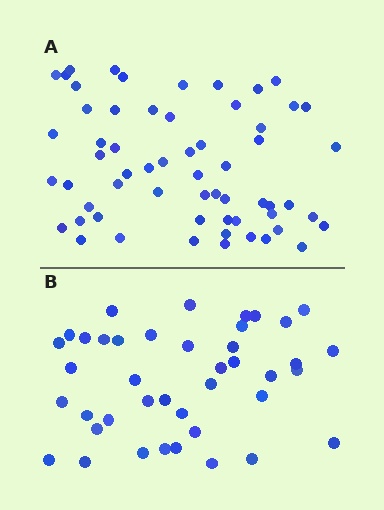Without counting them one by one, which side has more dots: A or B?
Region A (the top region) has more dots.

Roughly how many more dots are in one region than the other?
Region A has approximately 20 more dots than region B.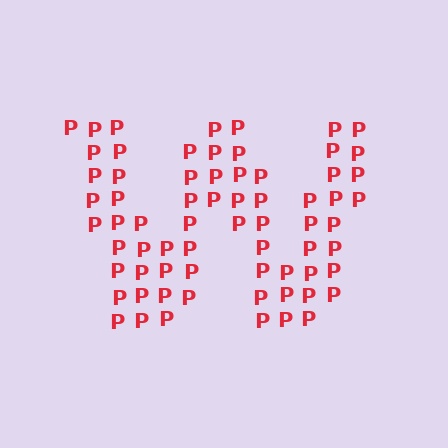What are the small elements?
The small elements are letter P's.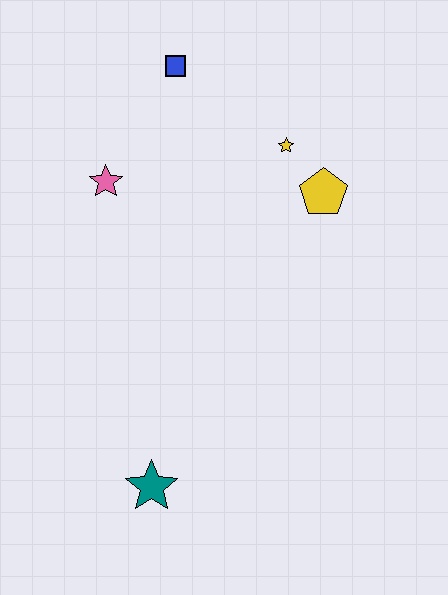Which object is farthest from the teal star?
The blue square is farthest from the teal star.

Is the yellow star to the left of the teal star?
No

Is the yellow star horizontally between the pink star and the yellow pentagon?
Yes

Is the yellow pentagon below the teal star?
No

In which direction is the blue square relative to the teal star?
The blue square is above the teal star.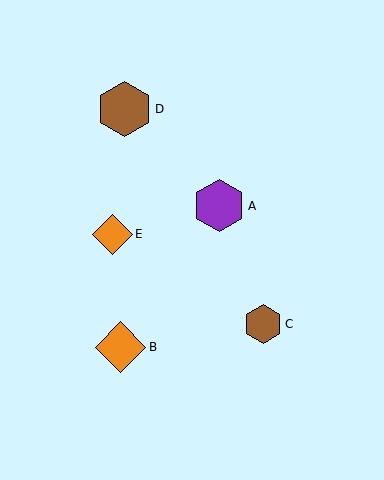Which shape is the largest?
The brown hexagon (labeled D) is the largest.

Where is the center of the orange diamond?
The center of the orange diamond is at (121, 347).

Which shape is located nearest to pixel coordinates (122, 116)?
The brown hexagon (labeled D) at (124, 109) is nearest to that location.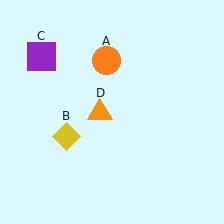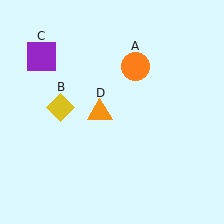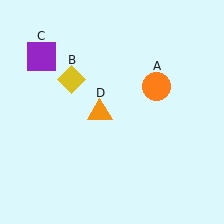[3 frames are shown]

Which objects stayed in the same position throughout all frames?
Purple square (object C) and orange triangle (object D) remained stationary.